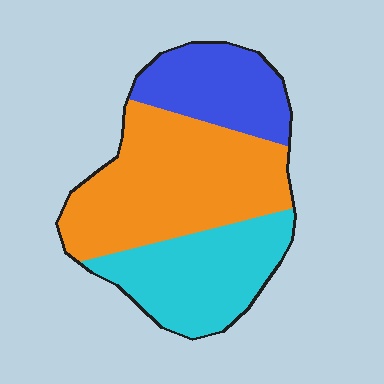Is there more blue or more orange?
Orange.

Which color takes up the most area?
Orange, at roughly 45%.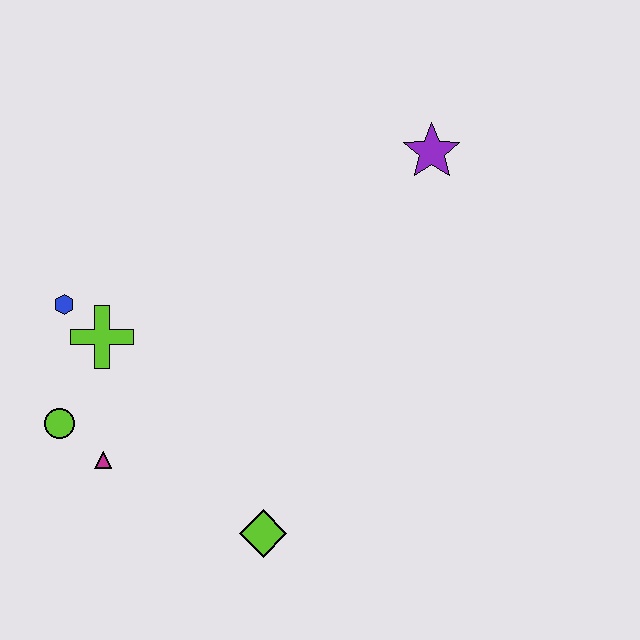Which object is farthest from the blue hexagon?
The purple star is farthest from the blue hexagon.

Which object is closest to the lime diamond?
The magenta triangle is closest to the lime diamond.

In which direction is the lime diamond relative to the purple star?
The lime diamond is below the purple star.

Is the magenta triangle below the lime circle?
Yes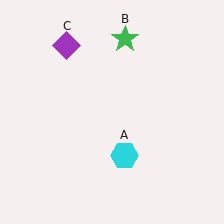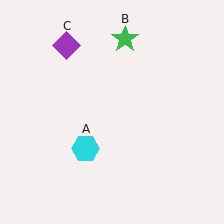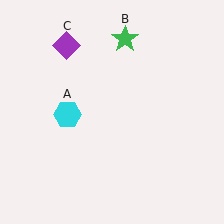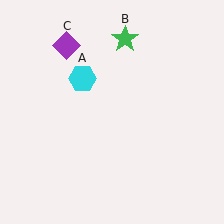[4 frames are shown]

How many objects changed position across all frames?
1 object changed position: cyan hexagon (object A).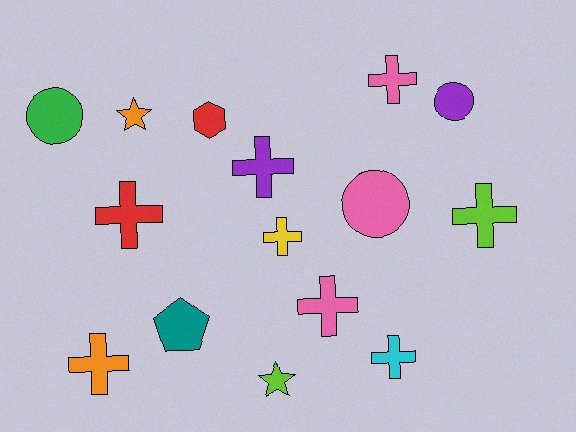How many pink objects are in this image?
There are 3 pink objects.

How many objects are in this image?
There are 15 objects.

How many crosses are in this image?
There are 8 crosses.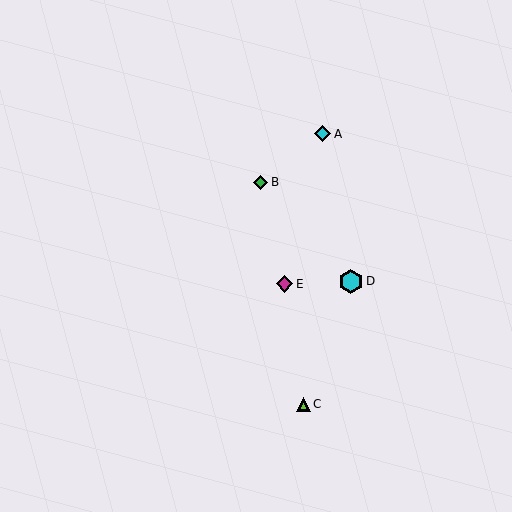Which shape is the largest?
The cyan hexagon (labeled D) is the largest.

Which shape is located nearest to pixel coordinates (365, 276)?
The cyan hexagon (labeled D) at (351, 281) is nearest to that location.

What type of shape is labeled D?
Shape D is a cyan hexagon.